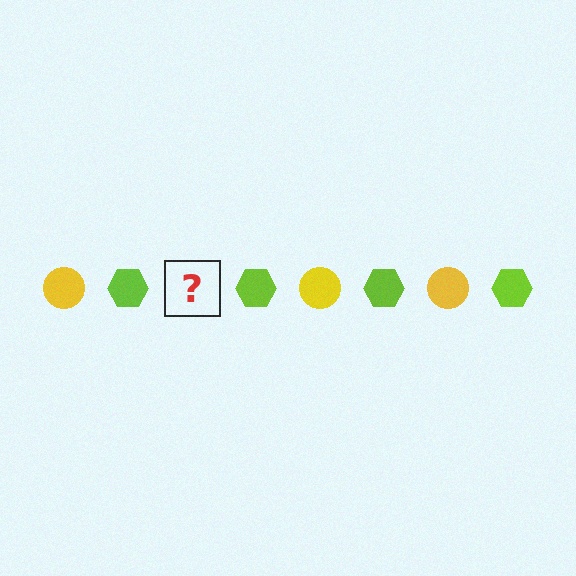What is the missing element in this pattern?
The missing element is a yellow circle.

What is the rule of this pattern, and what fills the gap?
The rule is that the pattern alternates between yellow circle and lime hexagon. The gap should be filled with a yellow circle.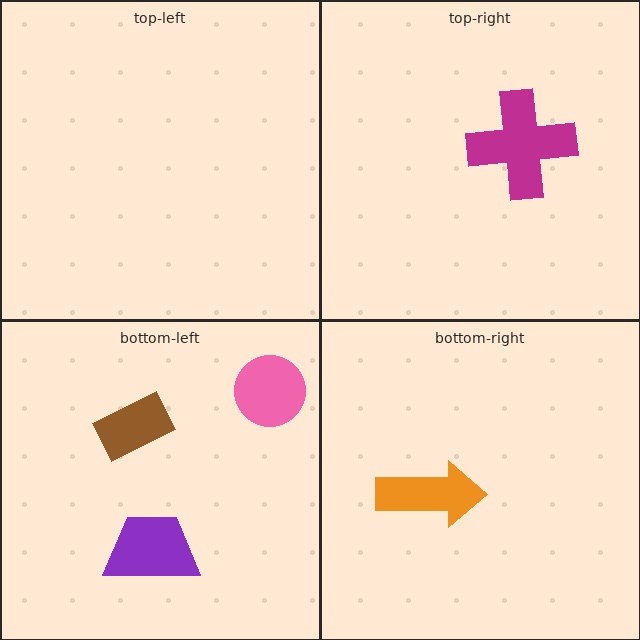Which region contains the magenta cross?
The top-right region.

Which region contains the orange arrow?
The bottom-right region.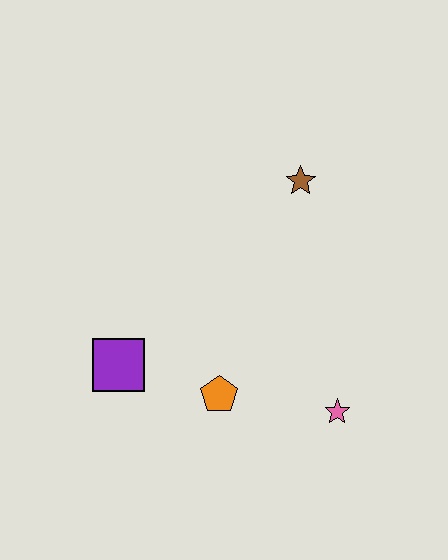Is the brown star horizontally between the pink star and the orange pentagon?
Yes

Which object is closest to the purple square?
The orange pentagon is closest to the purple square.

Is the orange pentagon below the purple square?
Yes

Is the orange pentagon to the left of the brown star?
Yes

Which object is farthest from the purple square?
The brown star is farthest from the purple square.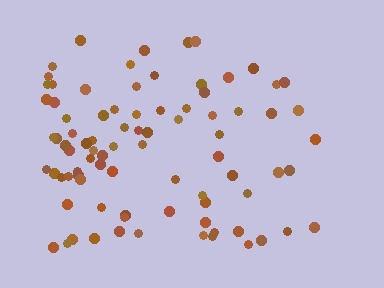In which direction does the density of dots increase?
From right to left, with the left side densest.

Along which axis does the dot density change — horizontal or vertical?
Horizontal.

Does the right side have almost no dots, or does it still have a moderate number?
Still a moderate number, just noticeably fewer than the left.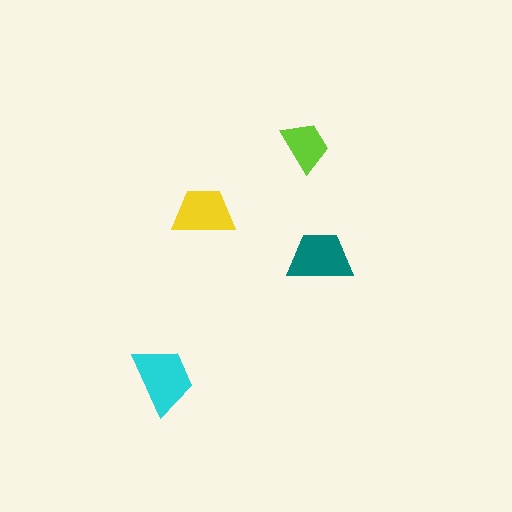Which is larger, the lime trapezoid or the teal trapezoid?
The teal one.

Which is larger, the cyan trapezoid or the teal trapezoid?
The cyan one.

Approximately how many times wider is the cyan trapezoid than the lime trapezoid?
About 1.5 times wider.